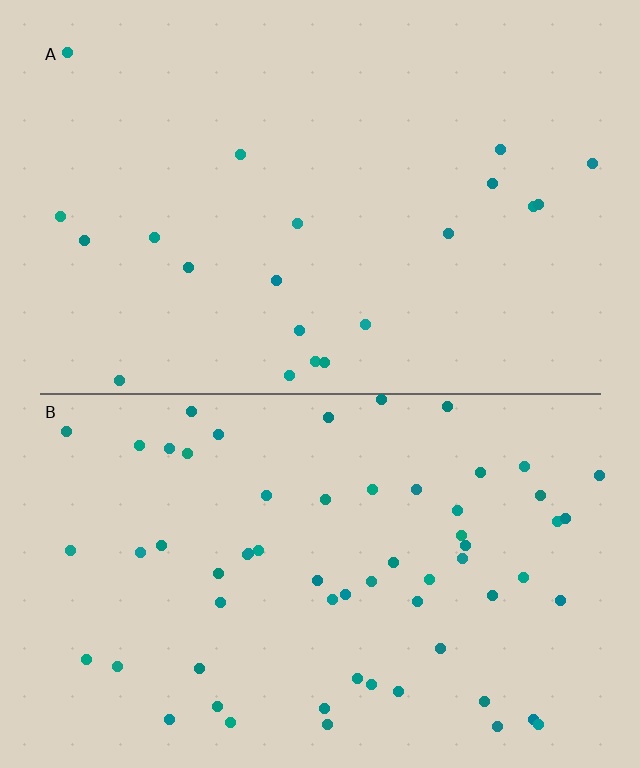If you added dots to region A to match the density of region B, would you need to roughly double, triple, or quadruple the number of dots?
Approximately triple.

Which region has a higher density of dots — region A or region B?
B (the bottom).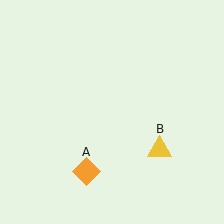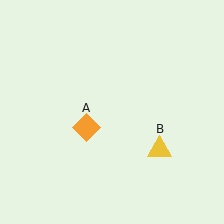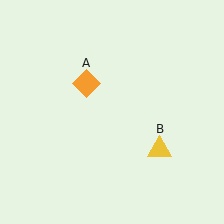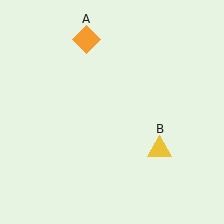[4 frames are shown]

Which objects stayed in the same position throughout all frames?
Yellow triangle (object B) remained stationary.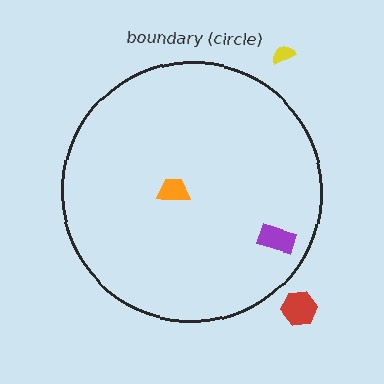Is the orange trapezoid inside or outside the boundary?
Inside.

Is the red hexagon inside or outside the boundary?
Outside.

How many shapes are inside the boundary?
2 inside, 2 outside.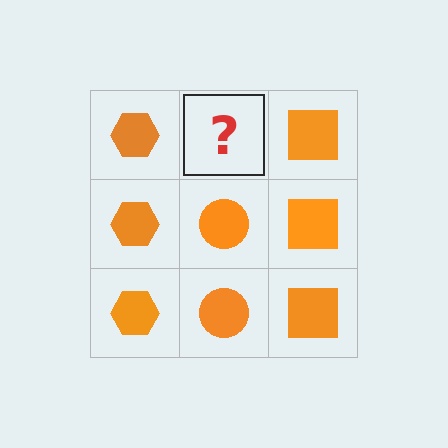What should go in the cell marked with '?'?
The missing cell should contain an orange circle.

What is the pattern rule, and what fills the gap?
The rule is that each column has a consistent shape. The gap should be filled with an orange circle.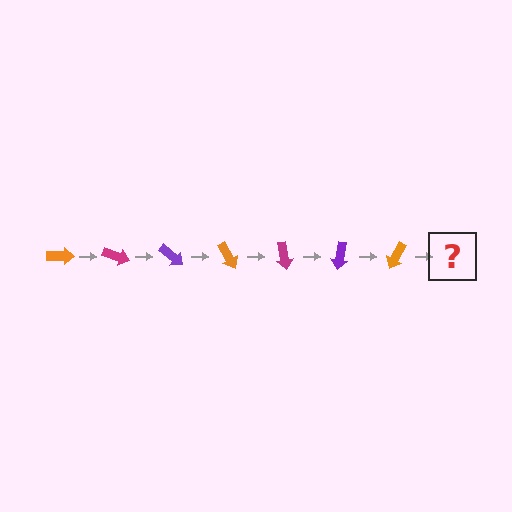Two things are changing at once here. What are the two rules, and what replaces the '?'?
The two rules are that it rotates 20 degrees each step and the color cycles through orange, magenta, and purple. The '?' should be a magenta arrow, rotated 140 degrees from the start.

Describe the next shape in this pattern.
It should be a magenta arrow, rotated 140 degrees from the start.